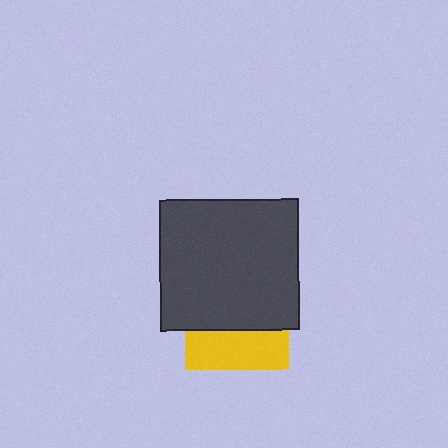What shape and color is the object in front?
The object in front is a dark gray rectangle.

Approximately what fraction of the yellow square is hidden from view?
Roughly 63% of the yellow square is hidden behind the dark gray rectangle.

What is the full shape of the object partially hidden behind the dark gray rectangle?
The partially hidden object is a yellow square.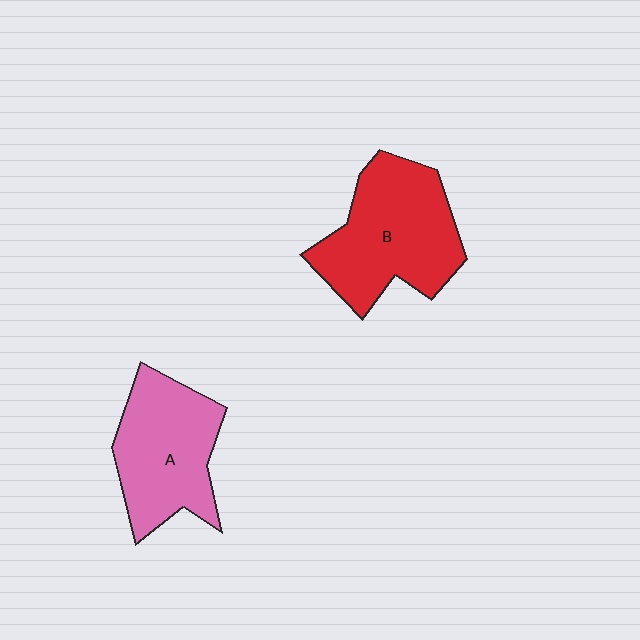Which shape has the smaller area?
Shape A (pink).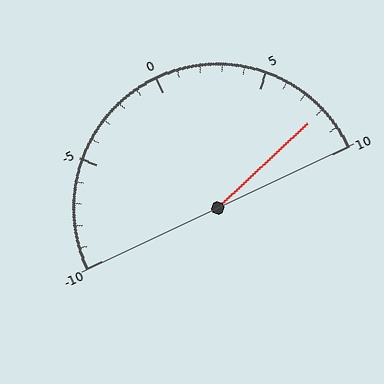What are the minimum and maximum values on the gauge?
The gauge ranges from -10 to 10.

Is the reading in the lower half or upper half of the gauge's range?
The reading is in the upper half of the range (-10 to 10).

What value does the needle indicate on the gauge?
The needle indicates approximately 8.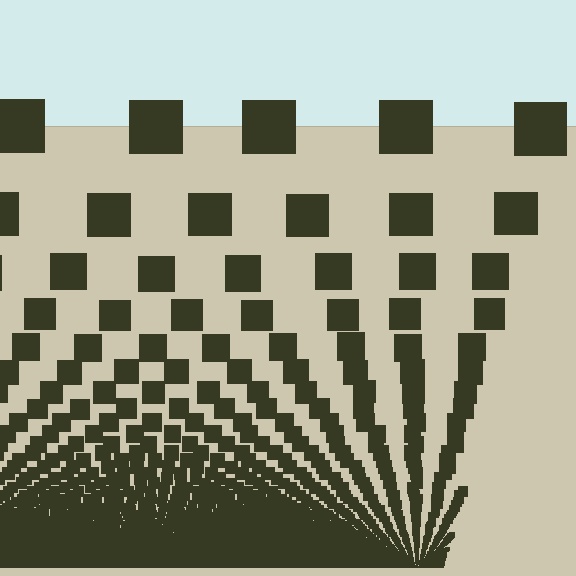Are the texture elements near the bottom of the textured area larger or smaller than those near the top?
Smaller. The gradient is inverted — elements near the bottom are smaller and denser.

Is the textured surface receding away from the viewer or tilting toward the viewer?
The surface appears to tilt toward the viewer. Texture elements get larger and sparser toward the top.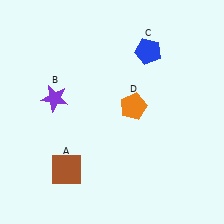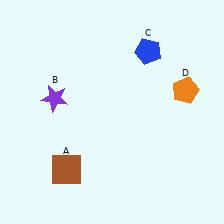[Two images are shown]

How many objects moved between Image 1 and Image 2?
1 object moved between the two images.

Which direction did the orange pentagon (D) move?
The orange pentagon (D) moved right.